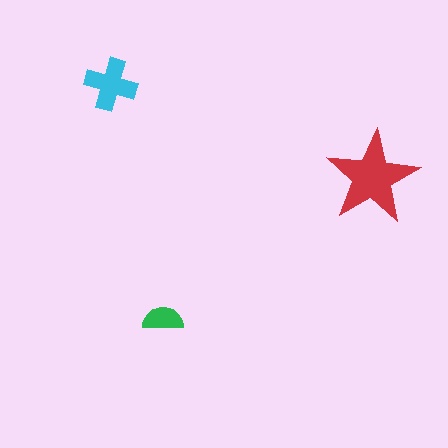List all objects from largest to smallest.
The red star, the cyan cross, the green semicircle.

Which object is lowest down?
The green semicircle is bottommost.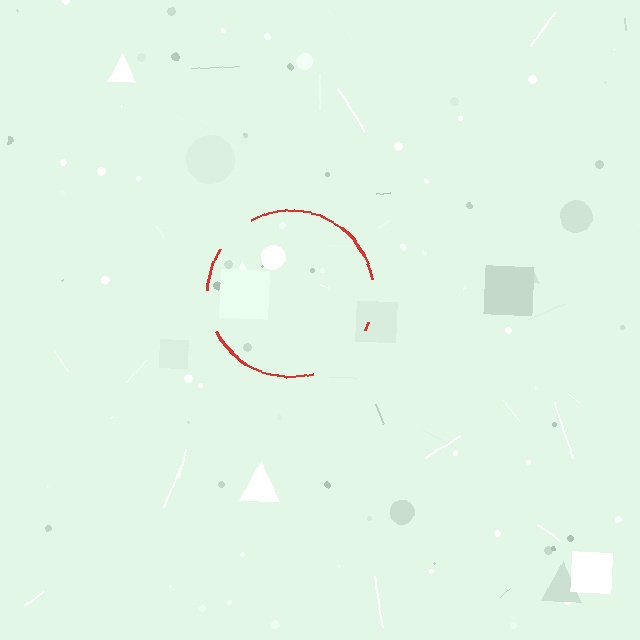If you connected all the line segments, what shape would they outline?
They would outline a circle.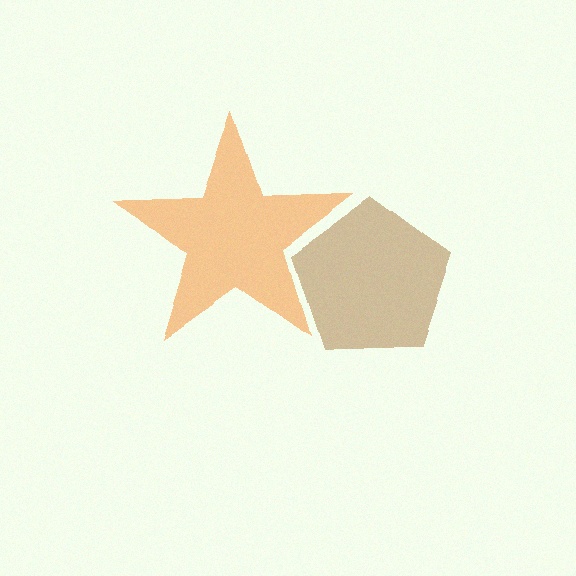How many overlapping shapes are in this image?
There are 2 overlapping shapes in the image.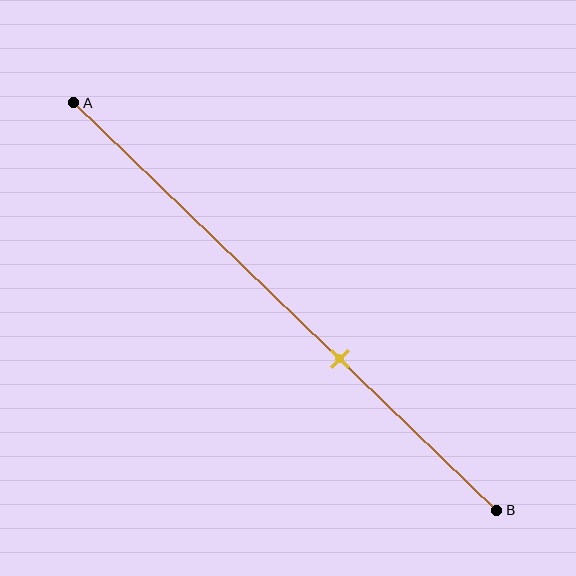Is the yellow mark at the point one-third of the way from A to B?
No, the mark is at about 65% from A, not at the 33% one-third point.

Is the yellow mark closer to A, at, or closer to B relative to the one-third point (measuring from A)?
The yellow mark is closer to point B than the one-third point of segment AB.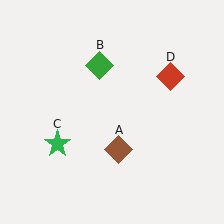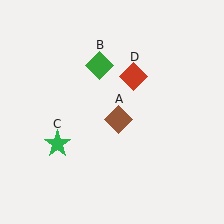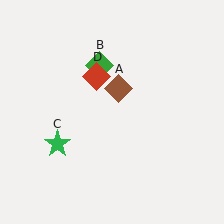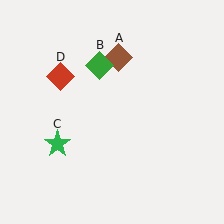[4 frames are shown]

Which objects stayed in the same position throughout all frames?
Green diamond (object B) and green star (object C) remained stationary.